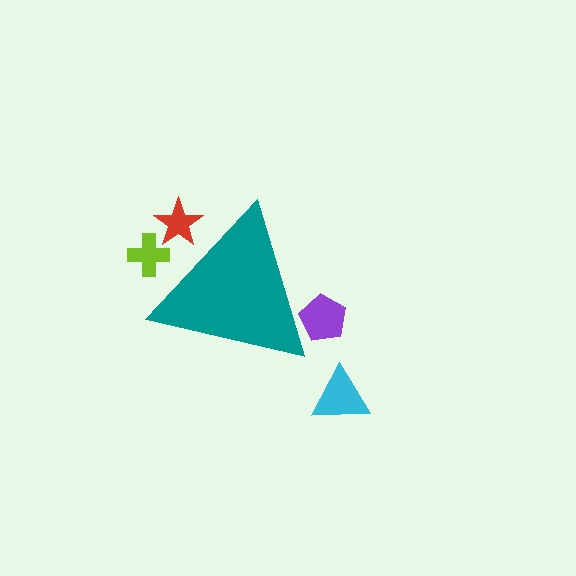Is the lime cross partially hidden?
Yes, the lime cross is partially hidden behind the teal triangle.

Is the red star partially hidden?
Yes, the red star is partially hidden behind the teal triangle.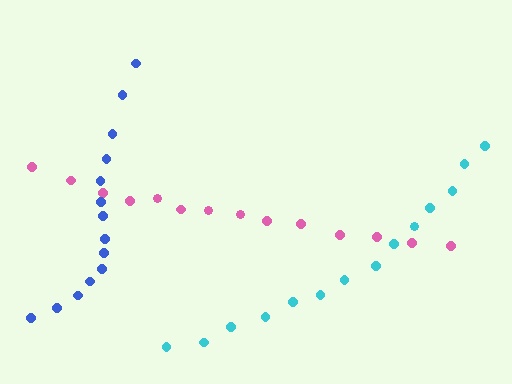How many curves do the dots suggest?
There are 3 distinct paths.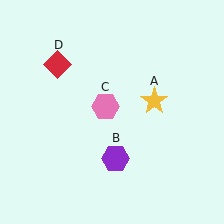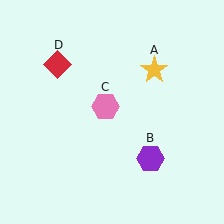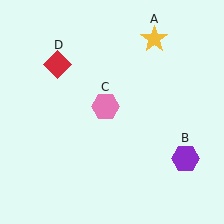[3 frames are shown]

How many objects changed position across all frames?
2 objects changed position: yellow star (object A), purple hexagon (object B).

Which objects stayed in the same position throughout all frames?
Pink hexagon (object C) and red diamond (object D) remained stationary.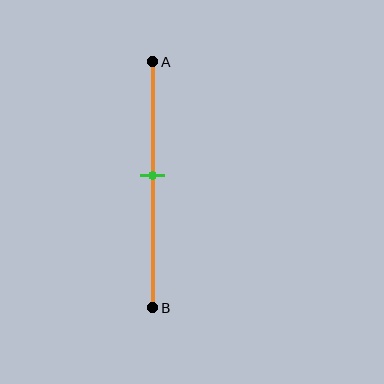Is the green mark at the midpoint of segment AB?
No, the mark is at about 45% from A, not at the 50% midpoint.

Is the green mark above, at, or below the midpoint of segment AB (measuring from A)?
The green mark is above the midpoint of segment AB.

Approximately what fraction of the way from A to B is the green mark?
The green mark is approximately 45% of the way from A to B.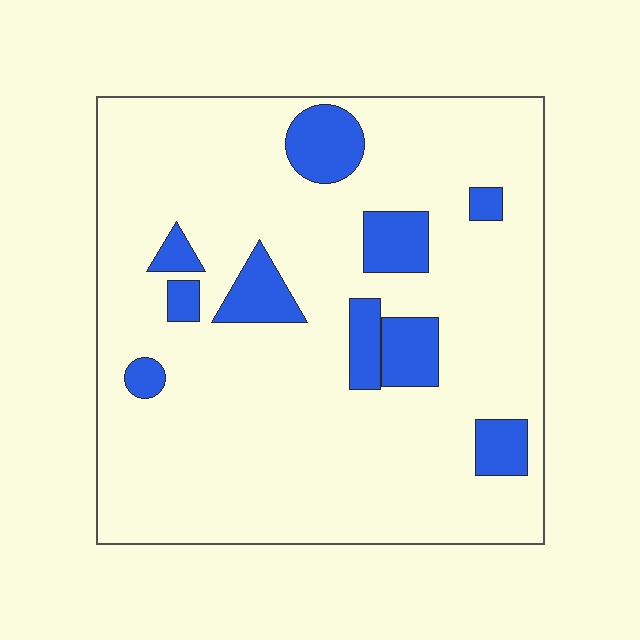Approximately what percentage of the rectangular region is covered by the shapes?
Approximately 15%.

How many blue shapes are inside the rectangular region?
10.